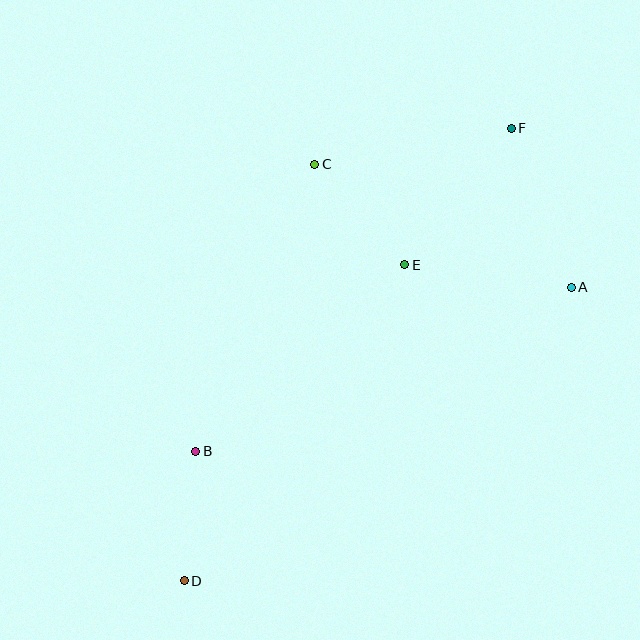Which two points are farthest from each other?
Points D and F are farthest from each other.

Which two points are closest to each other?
Points B and D are closest to each other.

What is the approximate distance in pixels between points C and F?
The distance between C and F is approximately 200 pixels.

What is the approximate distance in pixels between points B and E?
The distance between B and E is approximately 280 pixels.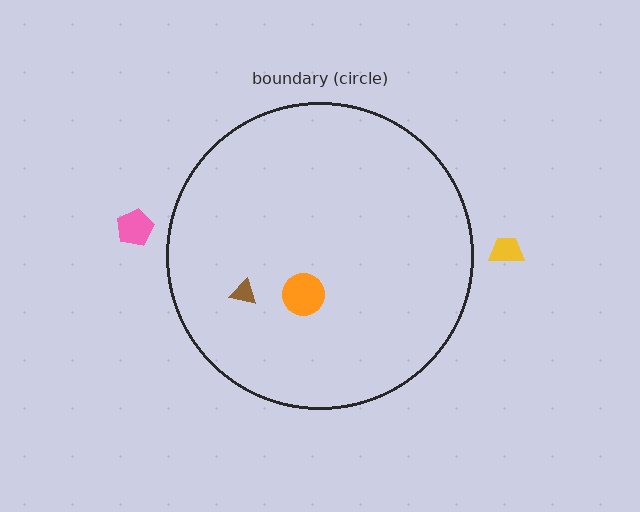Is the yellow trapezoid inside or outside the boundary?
Outside.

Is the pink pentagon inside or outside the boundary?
Outside.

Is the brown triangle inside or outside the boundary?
Inside.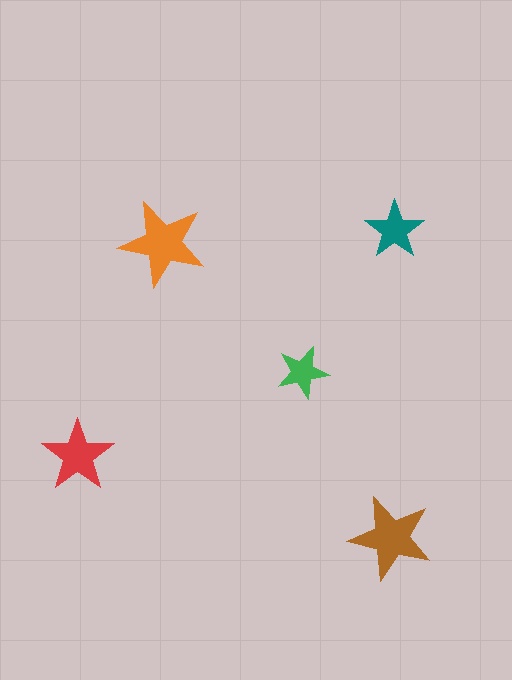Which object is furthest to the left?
The red star is leftmost.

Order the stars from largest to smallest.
the orange one, the brown one, the red one, the teal one, the green one.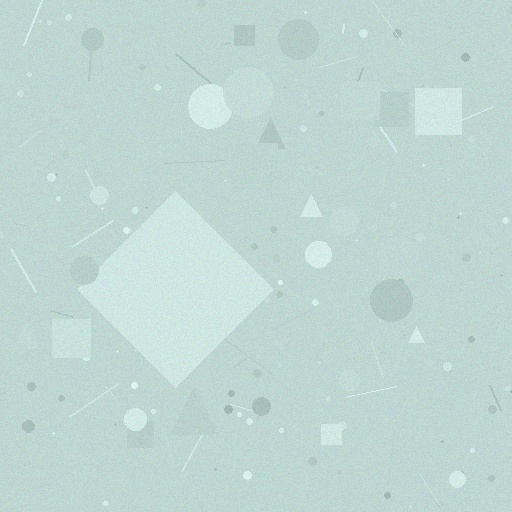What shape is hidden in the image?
A diamond is hidden in the image.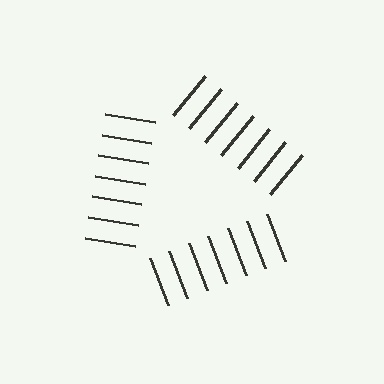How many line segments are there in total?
21 — 7 along each of the 3 edges.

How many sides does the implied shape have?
3 sides — the line-ends trace a triangle.